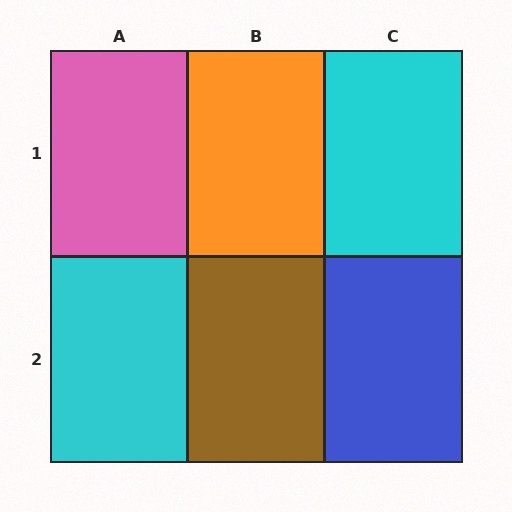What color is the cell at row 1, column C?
Cyan.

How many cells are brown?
1 cell is brown.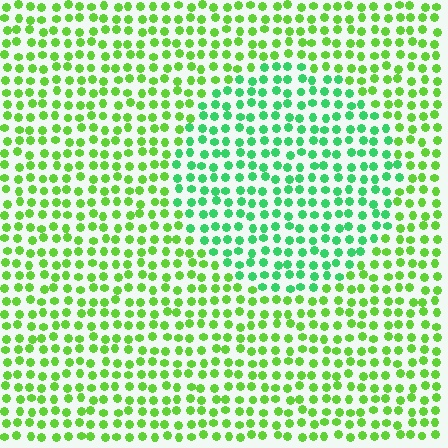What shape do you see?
I see a circle.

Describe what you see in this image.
The image is filled with small lime elements in a uniform arrangement. A circle-shaped region is visible where the elements are tinted to a slightly different hue, forming a subtle color boundary.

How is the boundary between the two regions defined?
The boundary is defined purely by a slight shift in hue (about 36 degrees). Spacing, size, and orientation are identical on both sides.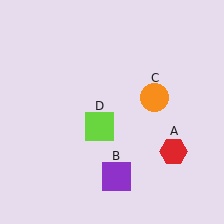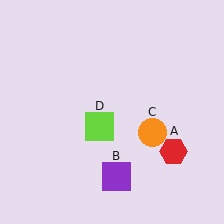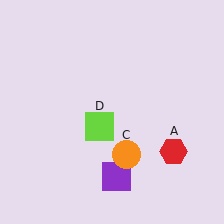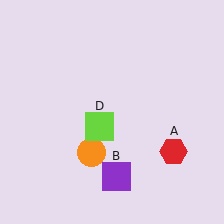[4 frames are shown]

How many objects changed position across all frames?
1 object changed position: orange circle (object C).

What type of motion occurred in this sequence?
The orange circle (object C) rotated clockwise around the center of the scene.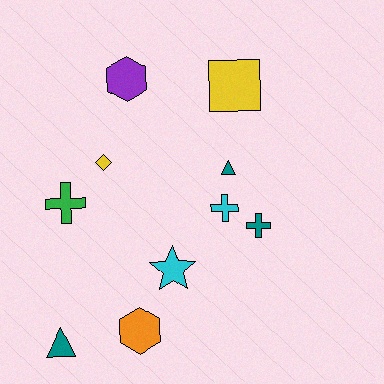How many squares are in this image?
There is 1 square.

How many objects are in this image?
There are 10 objects.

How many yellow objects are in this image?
There are 2 yellow objects.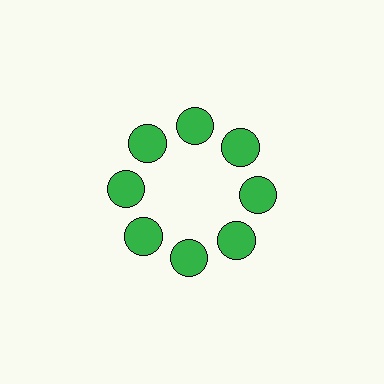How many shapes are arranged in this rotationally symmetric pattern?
There are 8 shapes, arranged in 8 groups of 1.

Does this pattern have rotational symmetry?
Yes, this pattern has 8-fold rotational symmetry. It looks the same after rotating 45 degrees around the center.